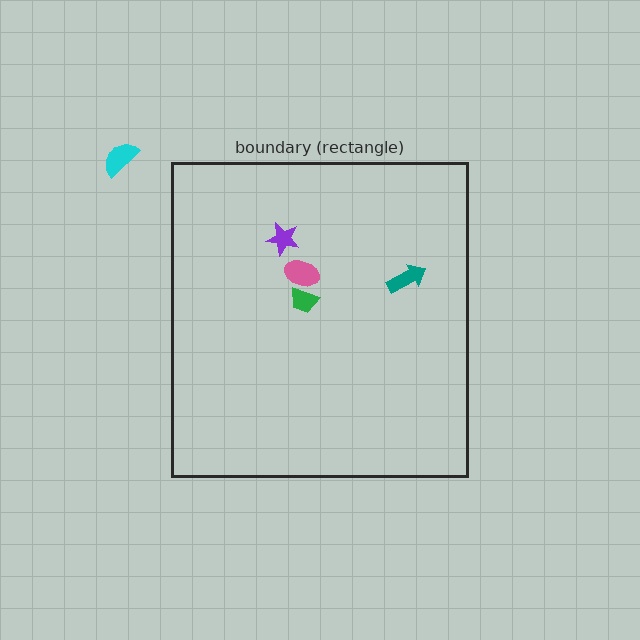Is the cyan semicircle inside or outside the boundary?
Outside.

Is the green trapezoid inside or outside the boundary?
Inside.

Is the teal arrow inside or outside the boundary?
Inside.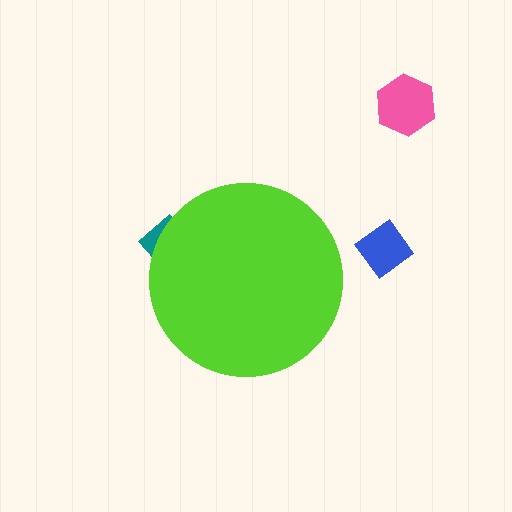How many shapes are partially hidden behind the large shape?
1 shape is partially hidden.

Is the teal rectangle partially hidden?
Yes, the teal rectangle is partially hidden behind the lime circle.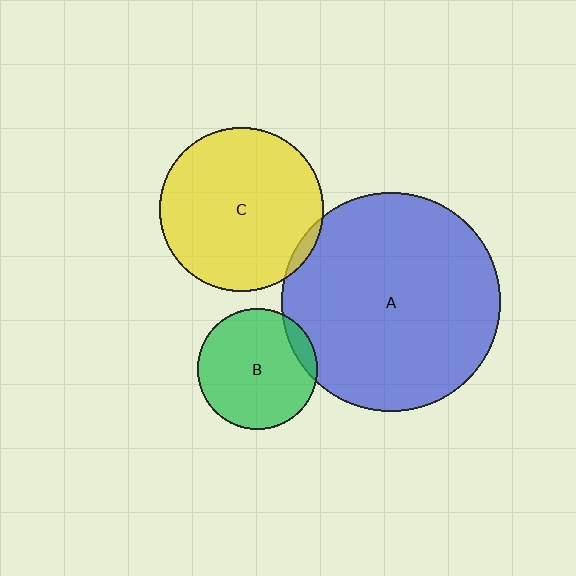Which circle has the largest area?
Circle A (blue).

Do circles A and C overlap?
Yes.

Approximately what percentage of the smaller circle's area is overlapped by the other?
Approximately 5%.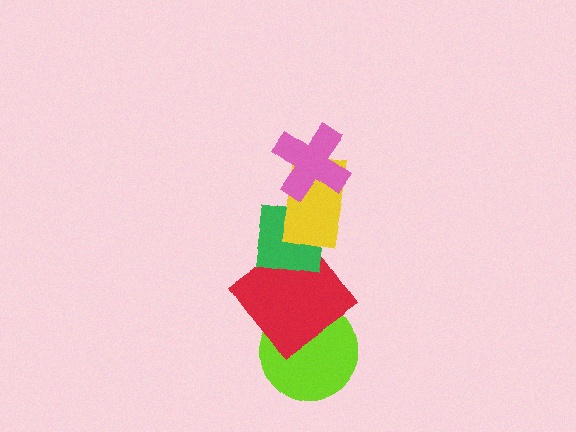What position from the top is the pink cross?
The pink cross is 1st from the top.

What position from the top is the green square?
The green square is 3rd from the top.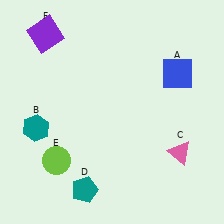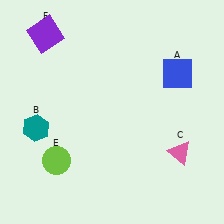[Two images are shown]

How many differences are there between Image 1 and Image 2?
There is 1 difference between the two images.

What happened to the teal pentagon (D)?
The teal pentagon (D) was removed in Image 2. It was in the bottom-left area of Image 1.